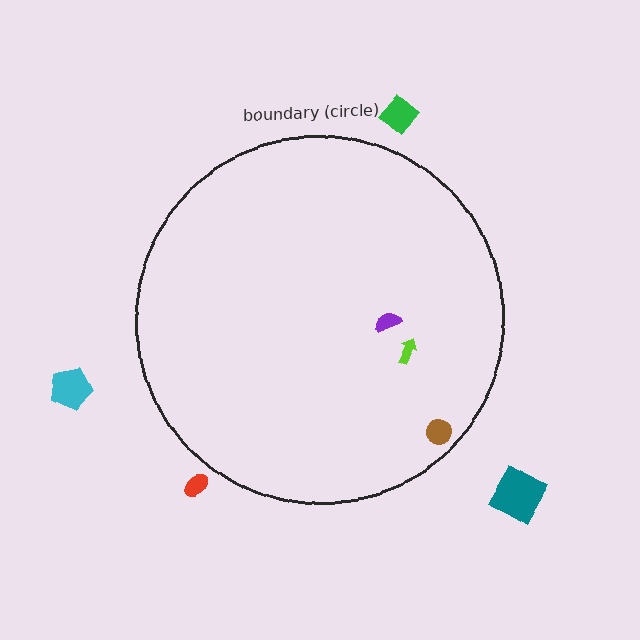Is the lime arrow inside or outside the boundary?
Inside.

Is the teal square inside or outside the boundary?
Outside.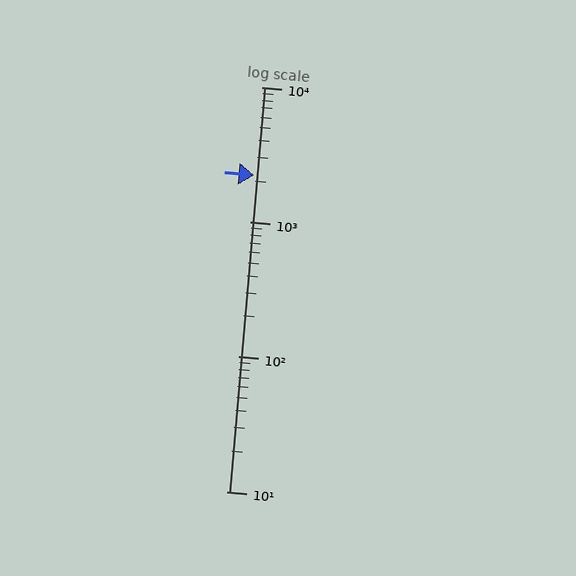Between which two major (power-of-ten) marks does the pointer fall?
The pointer is between 1000 and 10000.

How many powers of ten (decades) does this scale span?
The scale spans 3 decades, from 10 to 10000.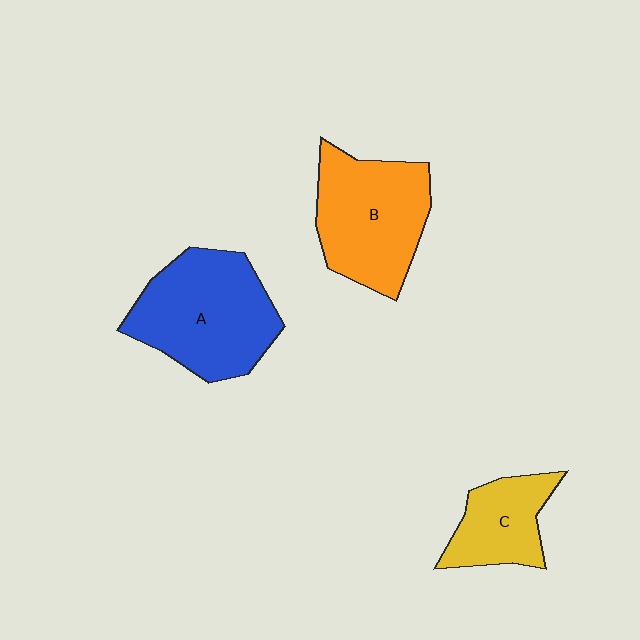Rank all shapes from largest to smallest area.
From largest to smallest: A (blue), B (orange), C (yellow).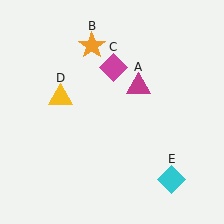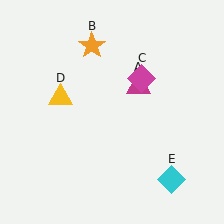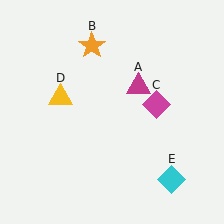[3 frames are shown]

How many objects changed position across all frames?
1 object changed position: magenta diamond (object C).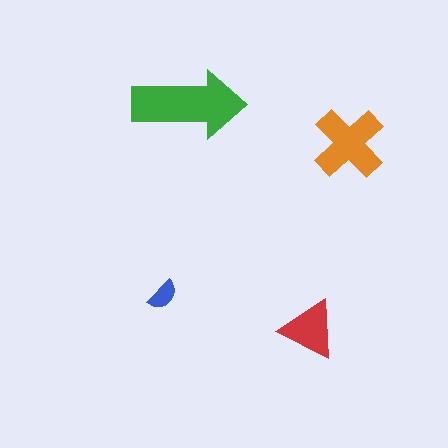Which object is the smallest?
The blue semicircle.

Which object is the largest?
The green arrow.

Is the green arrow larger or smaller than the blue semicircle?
Larger.